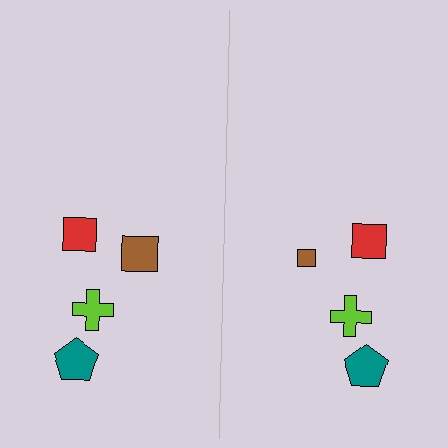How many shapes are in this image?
There are 8 shapes in this image.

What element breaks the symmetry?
The brown square on the right side has a different size than its mirror counterpart.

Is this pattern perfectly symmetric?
No, the pattern is not perfectly symmetric. The brown square on the right side has a different size than its mirror counterpart.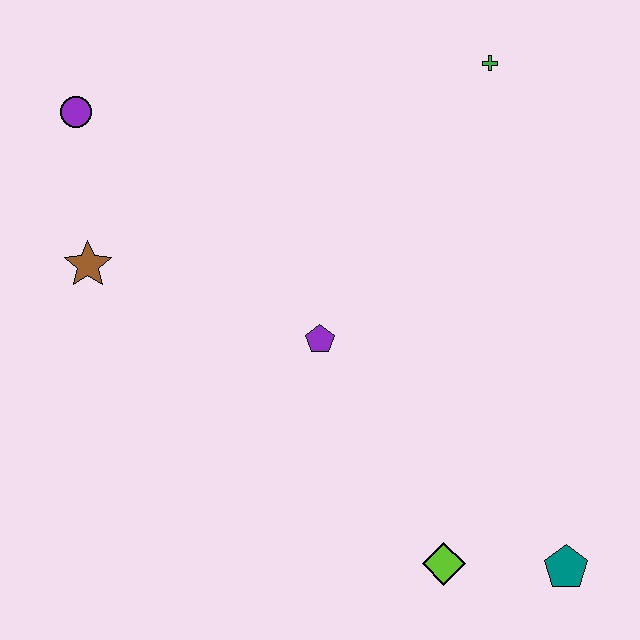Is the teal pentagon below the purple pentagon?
Yes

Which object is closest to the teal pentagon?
The lime diamond is closest to the teal pentagon.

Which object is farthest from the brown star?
The teal pentagon is farthest from the brown star.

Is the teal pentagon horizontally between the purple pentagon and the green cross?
No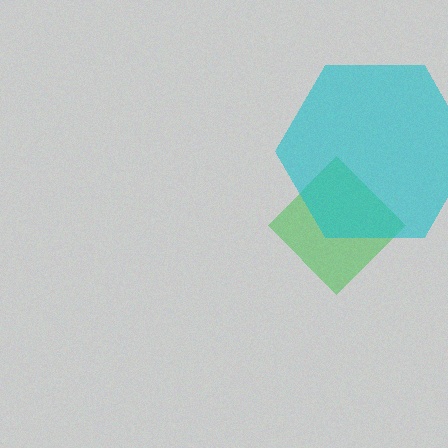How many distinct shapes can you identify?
There are 2 distinct shapes: a green diamond, a cyan hexagon.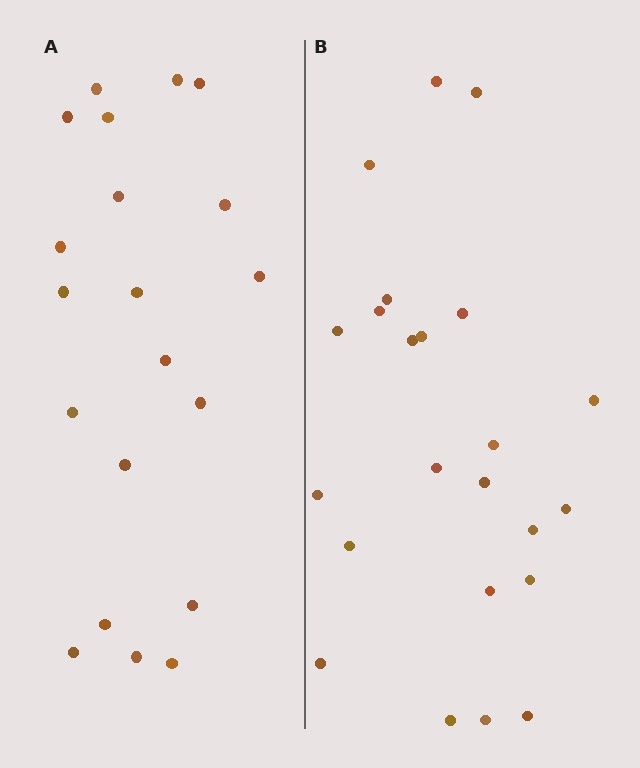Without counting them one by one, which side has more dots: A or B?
Region B (the right region) has more dots.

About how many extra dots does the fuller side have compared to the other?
Region B has just a few more — roughly 2 or 3 more dots than region A.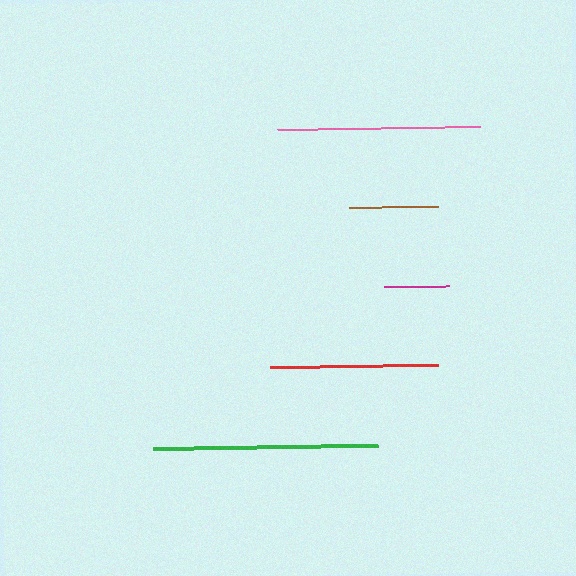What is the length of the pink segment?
The pink segment is approximately 203 pixels long.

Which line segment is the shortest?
The magenta line is the shortest at approximately 65 pixels.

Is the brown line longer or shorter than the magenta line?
The brown line is longer than the magenta line.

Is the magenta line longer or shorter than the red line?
The red line is longer than the magenta line.